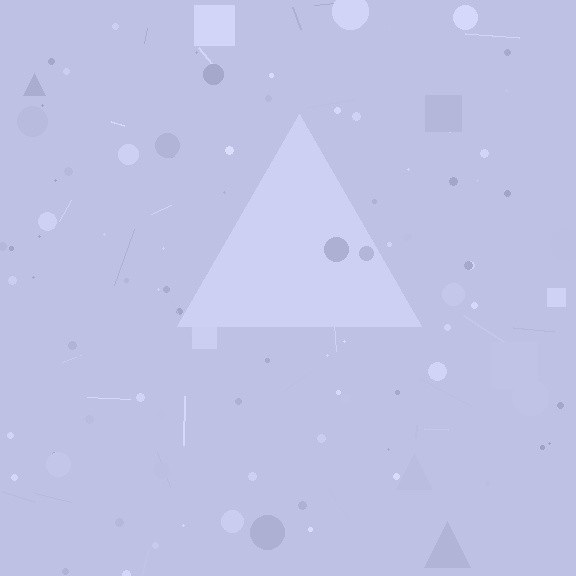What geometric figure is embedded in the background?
A triangle is embedded in the background.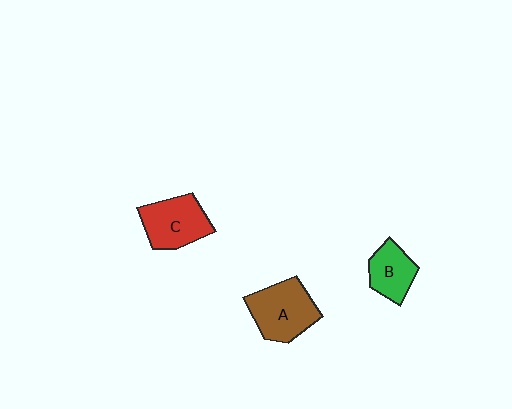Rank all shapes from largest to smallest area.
From largest to smallest: A (brown), C (red), B (green).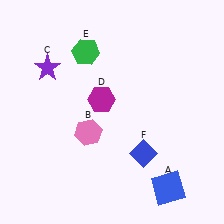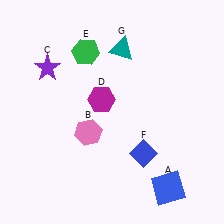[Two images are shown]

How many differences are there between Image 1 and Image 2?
There is 1 difference between the two images.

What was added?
A teal triangle (G) was added in Image 2.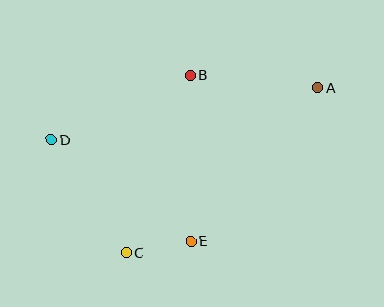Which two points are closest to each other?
Points C and E are closest to each other.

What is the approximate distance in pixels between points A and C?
The distance between A and C is approximately 253 pixels.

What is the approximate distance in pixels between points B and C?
The distance between B and C is approximately 188 pixels.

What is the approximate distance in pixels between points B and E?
The distance between B and E is approximately 166 pixels.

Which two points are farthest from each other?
Points A and D are farthest from each other.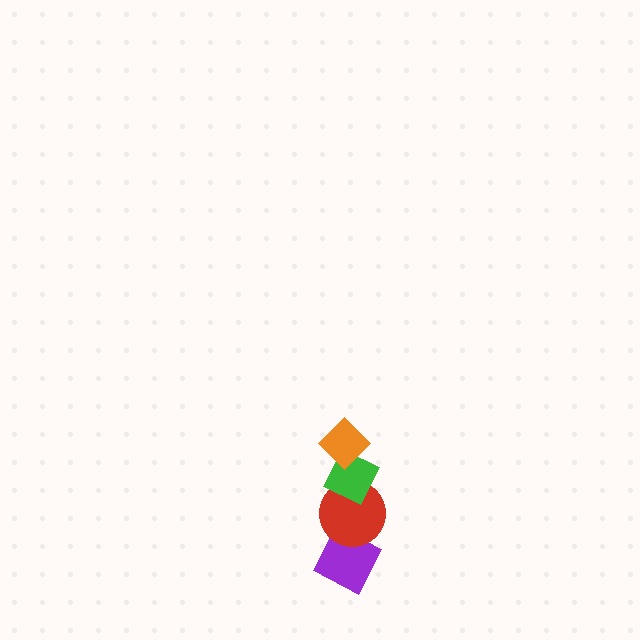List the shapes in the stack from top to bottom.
From top to bottom: the orange diamond, the green diamond, the red circle, the purple diamond.